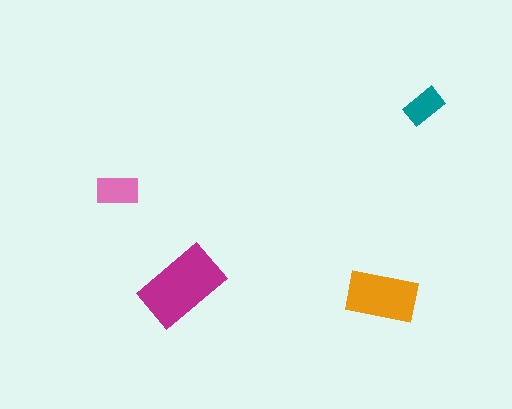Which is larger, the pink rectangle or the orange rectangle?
The orange one.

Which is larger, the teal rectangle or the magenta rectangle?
The magenta one.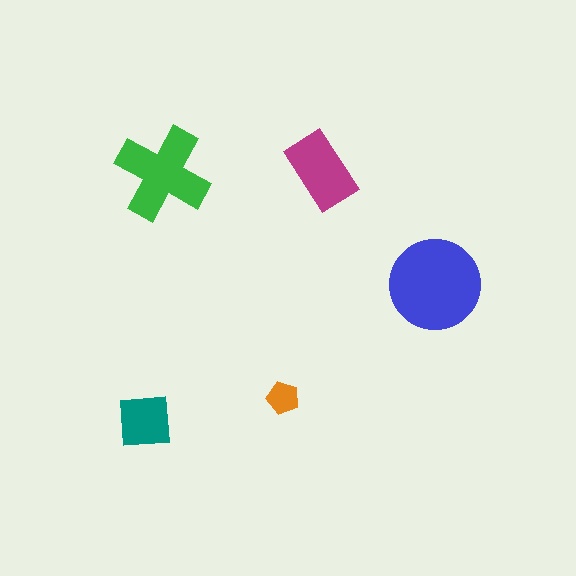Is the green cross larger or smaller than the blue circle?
Smaller.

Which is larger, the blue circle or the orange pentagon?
The blue circle.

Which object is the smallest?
The orange pentagon.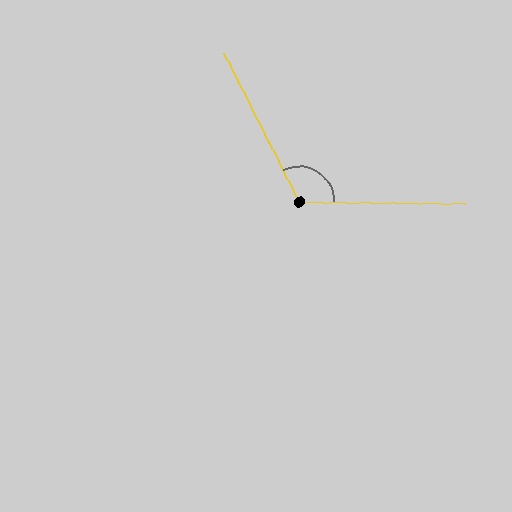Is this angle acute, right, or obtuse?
It is obtuse.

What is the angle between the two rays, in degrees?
Approximately 117 degrees.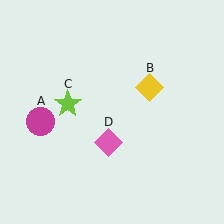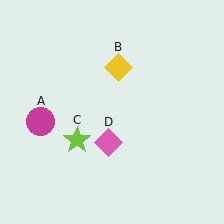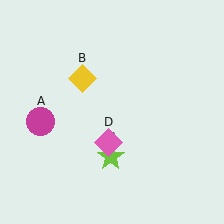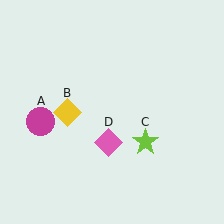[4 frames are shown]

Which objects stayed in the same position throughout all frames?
Magenta circle (object A) and pink diamond (object D) remained stationary.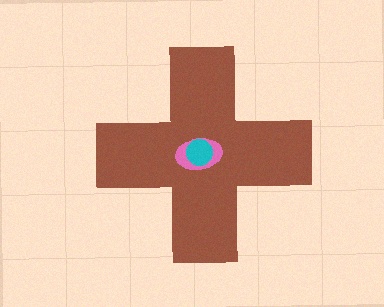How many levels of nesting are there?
3.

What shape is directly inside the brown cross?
The pink ellipse.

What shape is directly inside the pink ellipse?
The cyan circle.